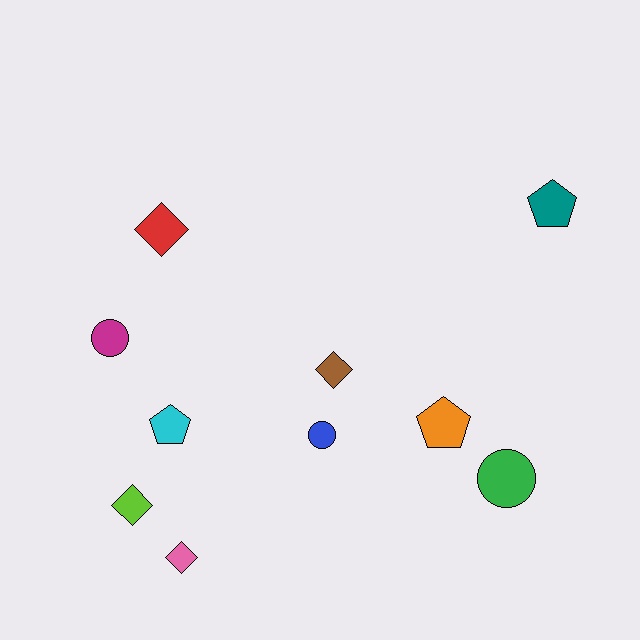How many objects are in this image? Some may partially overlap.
There are 10 objects.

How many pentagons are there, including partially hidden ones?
There are 3 pentagons.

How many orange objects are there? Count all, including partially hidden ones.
There is 1 orange object.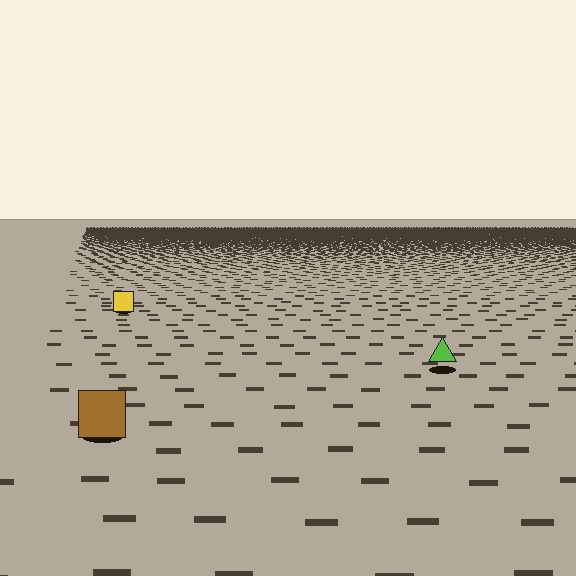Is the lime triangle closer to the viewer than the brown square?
No. The brown square is closer — you can tell from the texture gradient: the ground texture is coarser near it.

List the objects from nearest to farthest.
From nearest to farthest: the brown square, the lime triangle, the yellow square.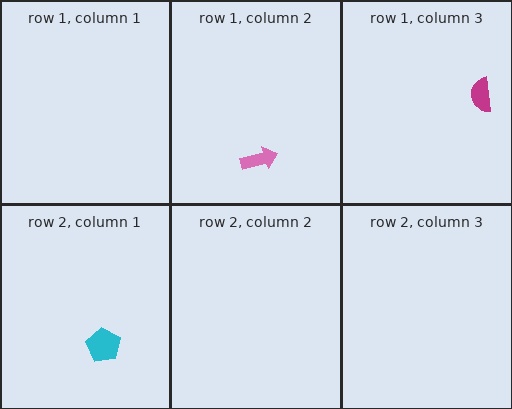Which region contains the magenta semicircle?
The row 1, column 3 region.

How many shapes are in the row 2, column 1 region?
1.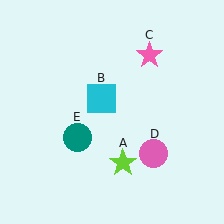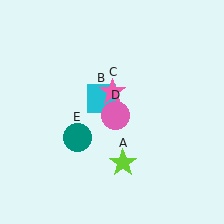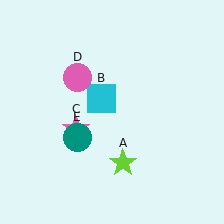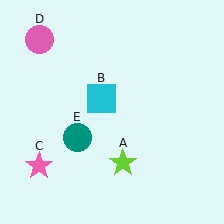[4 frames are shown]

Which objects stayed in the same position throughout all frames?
Lime star (object A) and cyan square (object B) and teal circle (object E) remained stationary.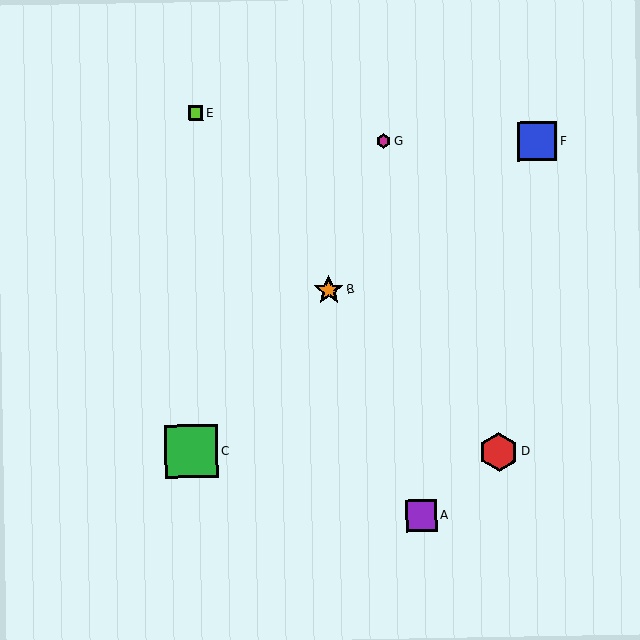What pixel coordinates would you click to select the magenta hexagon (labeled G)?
Click at (383, 141) to select the magenta hexagon G.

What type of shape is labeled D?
Shape D is a red hexagon.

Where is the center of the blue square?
The center of the blue square is at (537, 141).